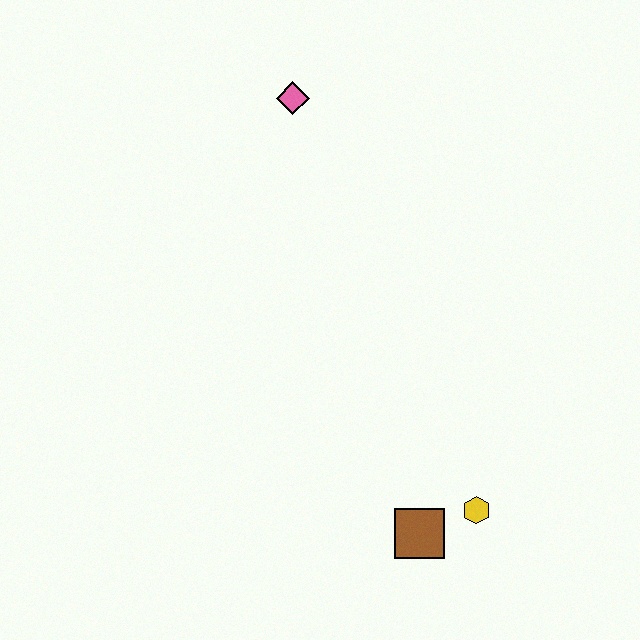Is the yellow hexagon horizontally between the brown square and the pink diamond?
No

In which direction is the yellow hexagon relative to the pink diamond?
The yellow hexagon is below the pink diamond.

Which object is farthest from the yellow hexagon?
The pink diamond is farthest from the yellow hexagon.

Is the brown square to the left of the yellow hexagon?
Yes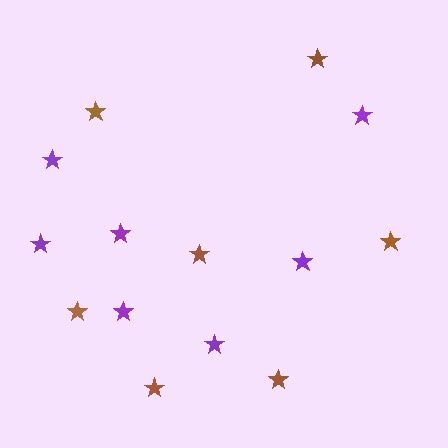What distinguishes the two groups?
There are 2 groups: one group of brown stars (7) and one group of purple stars (7).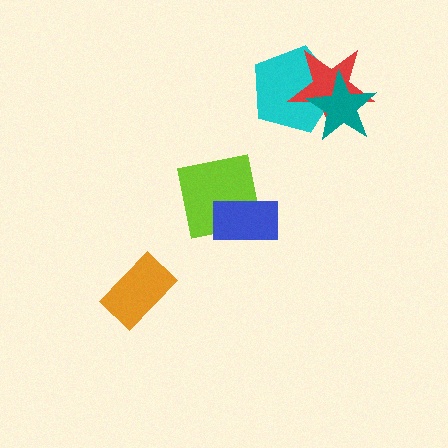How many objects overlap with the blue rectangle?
1 object overlaps with the blue rectangle.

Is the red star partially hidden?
Yes, it is partially covered by another shape.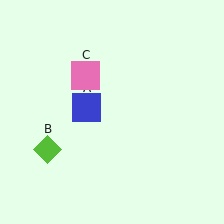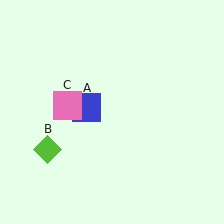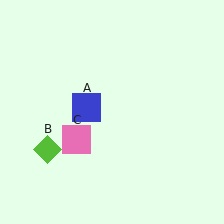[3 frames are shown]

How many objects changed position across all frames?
1 object changed position: pink square (object C).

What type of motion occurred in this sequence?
The pink square (object C) rotated counterclockwise around the center of the scene.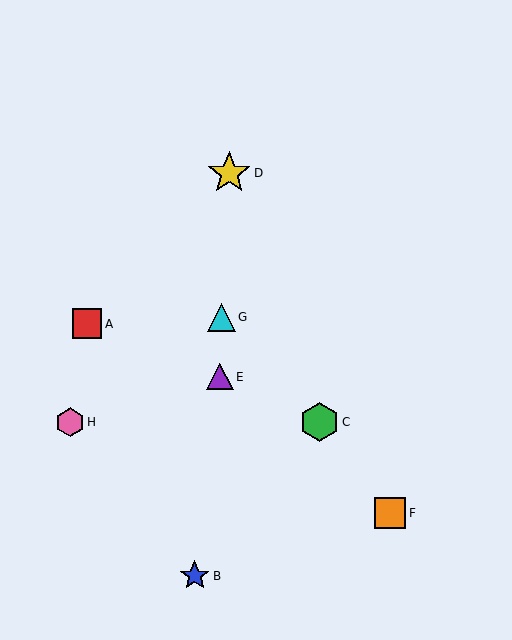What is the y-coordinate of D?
Object D is at y≈173.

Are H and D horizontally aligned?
No, H is at y≈422 and D is at y≈173.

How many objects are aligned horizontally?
2 objects (C, H) are aligned horizontally.